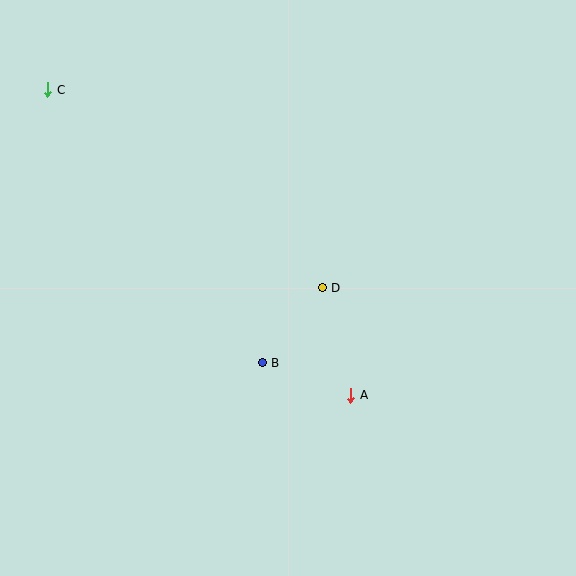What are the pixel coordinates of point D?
Point D is at (322, 288).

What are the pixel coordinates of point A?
Point A is at (351, 395).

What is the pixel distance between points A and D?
The distance between A and D is 112 pixels.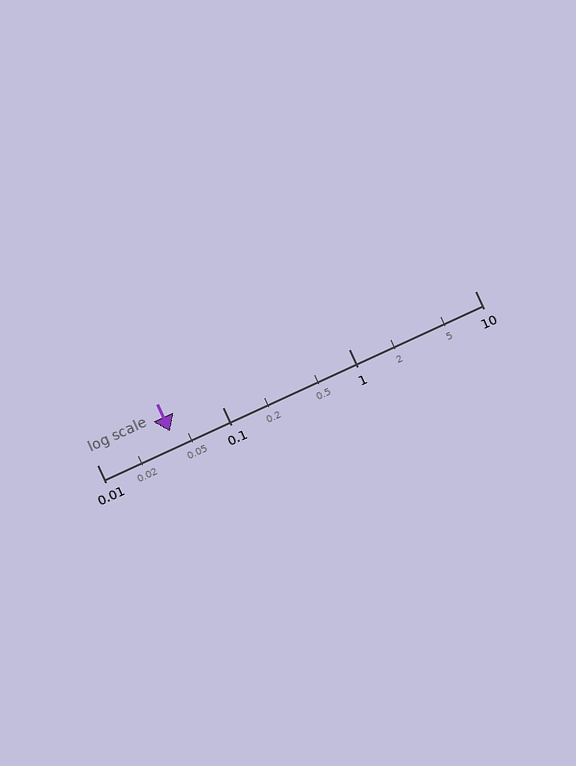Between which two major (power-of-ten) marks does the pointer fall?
The pointer is between 0.01 and 0.1.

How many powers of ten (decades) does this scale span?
The scale spans 3 decades, from 0.01 to 10.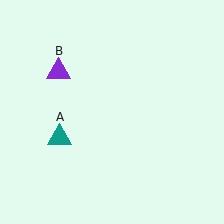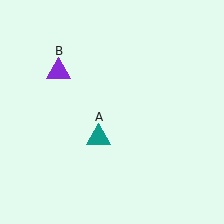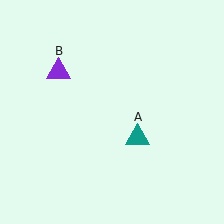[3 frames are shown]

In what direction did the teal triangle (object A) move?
The teal triangle (object A) moved right.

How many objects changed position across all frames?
1 object changed position: teal triangle (object A).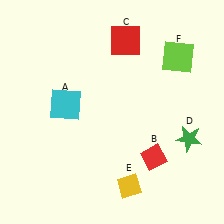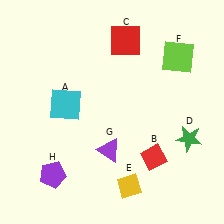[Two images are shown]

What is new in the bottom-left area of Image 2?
A purple triangle (G) was added in the bottom-left area of Image 2.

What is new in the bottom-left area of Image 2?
A purple pentagon (H) was added in the bottom-left area of Image 2.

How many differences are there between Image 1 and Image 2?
There are 2 differences between the two images.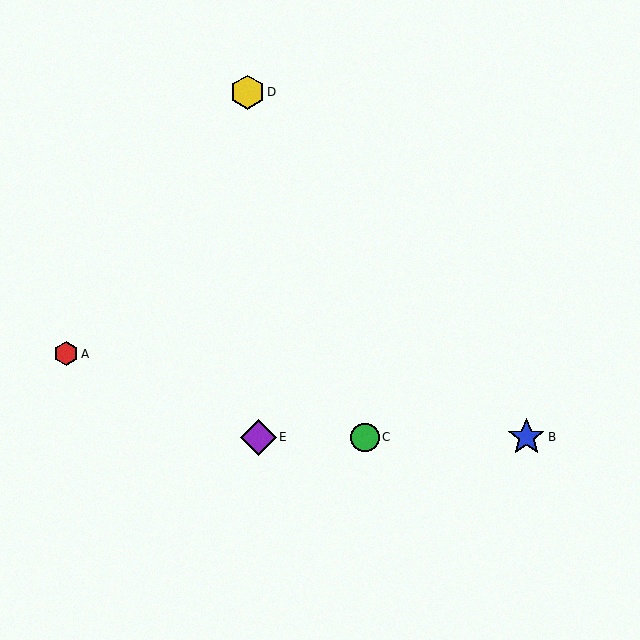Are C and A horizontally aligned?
No, C is at y≈437 and A is at y≈354.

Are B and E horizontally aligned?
Yes, both are at y≈437.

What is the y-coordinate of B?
Object B is at y≈437.